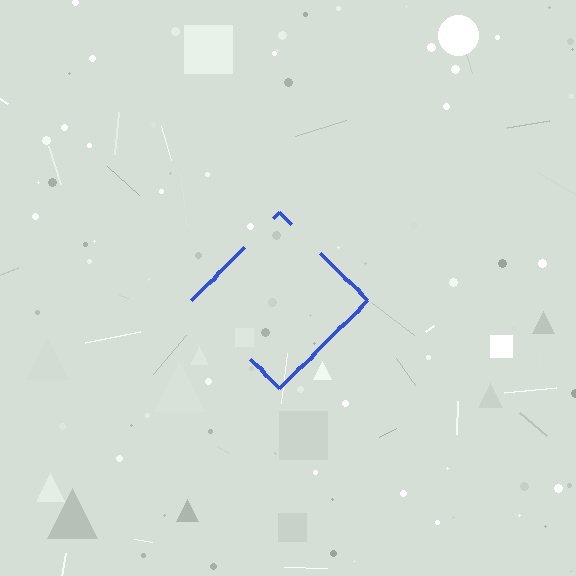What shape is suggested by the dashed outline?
The dashed outline suggests a diamond.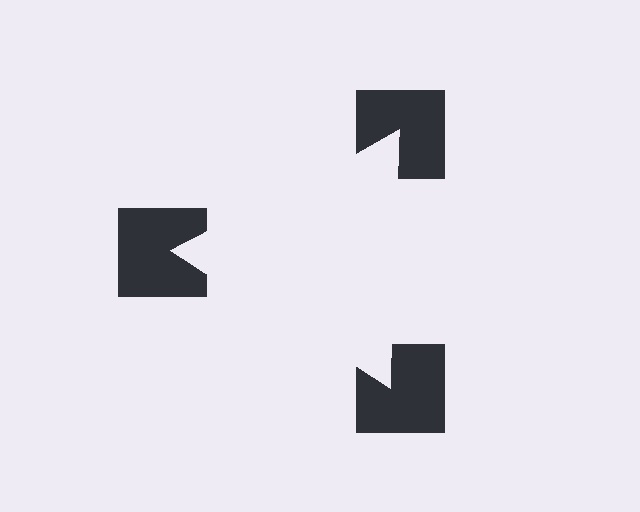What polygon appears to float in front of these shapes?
An illusory triangle — its edges are inferred from the aligned wedge cuts in the notched squares, not physically drawn.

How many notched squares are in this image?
There are 3 — one at each vertex of the illusory triangle.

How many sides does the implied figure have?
3 sides.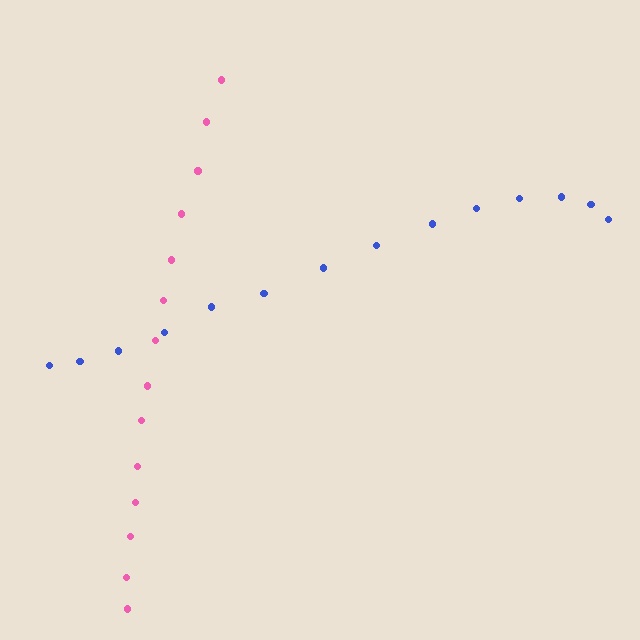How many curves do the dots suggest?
There are 2 distinct paths.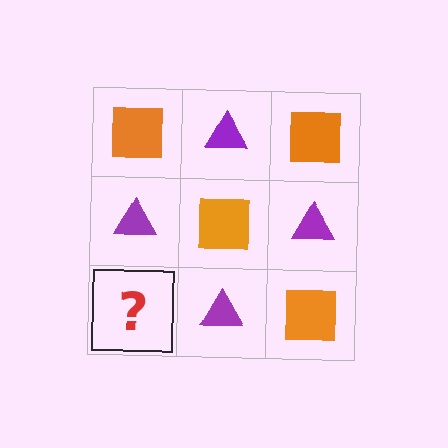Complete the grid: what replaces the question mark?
The question mark should be replaced with an orange square.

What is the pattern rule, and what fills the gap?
The rule is that it alternates orange square and purple triangle in a checkerboard pattern. The gap should be filled with an orange square.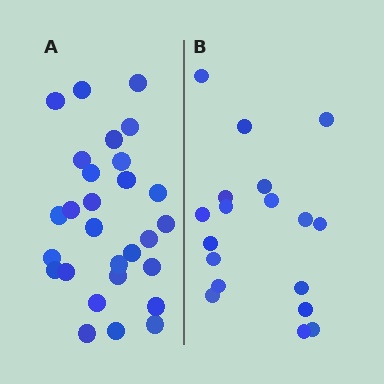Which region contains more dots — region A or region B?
Region A (the left region) has more dots.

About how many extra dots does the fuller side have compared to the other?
Region A has roughly 10 or so more dots than region B.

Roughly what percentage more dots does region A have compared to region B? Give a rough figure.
About 55% more.